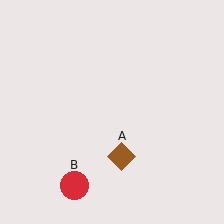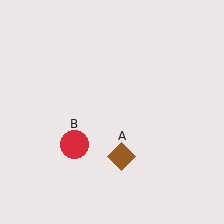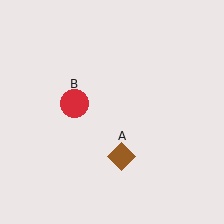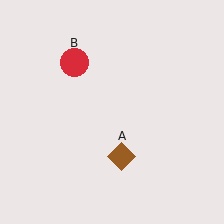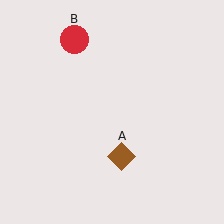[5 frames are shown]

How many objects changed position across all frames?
1 object changed position: red circle (object B).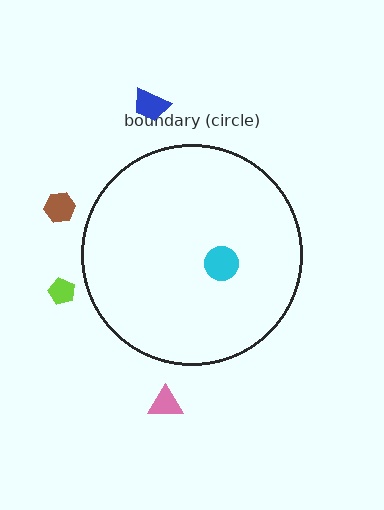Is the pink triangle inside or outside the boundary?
Outside.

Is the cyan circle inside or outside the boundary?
Inside.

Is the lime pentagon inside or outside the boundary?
Outside.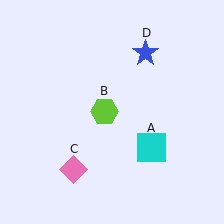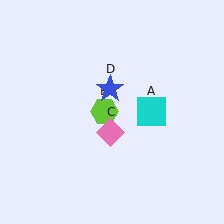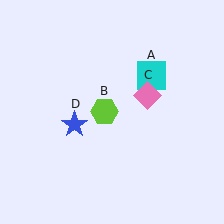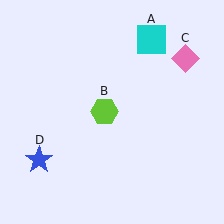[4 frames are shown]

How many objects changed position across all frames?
3 objects changed position: cyan square (object A), pink diamond (object C), blue star (object D).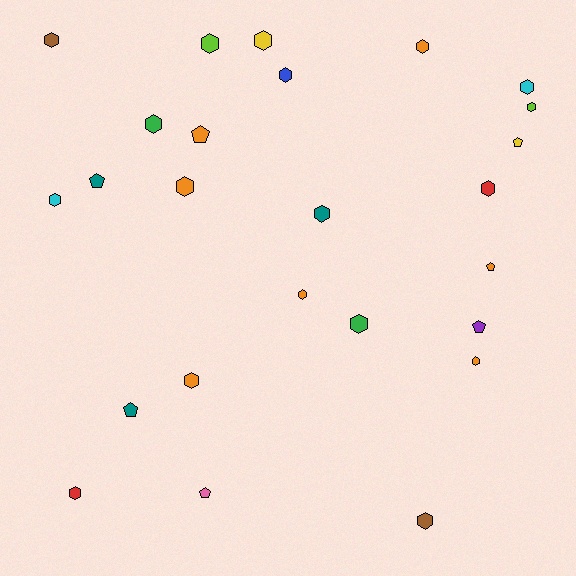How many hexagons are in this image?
There are 18 hexagons.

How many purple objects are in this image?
There is 1 purple object.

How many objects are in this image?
There are 25 objects.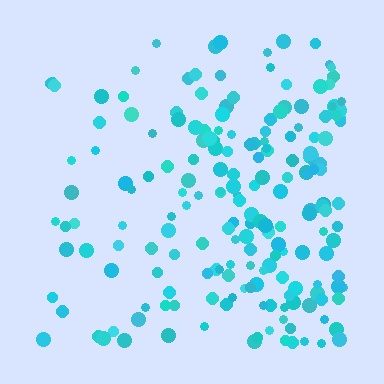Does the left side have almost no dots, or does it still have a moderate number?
Still a moderate number, just noticeably fewer than the right.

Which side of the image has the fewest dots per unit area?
The left.